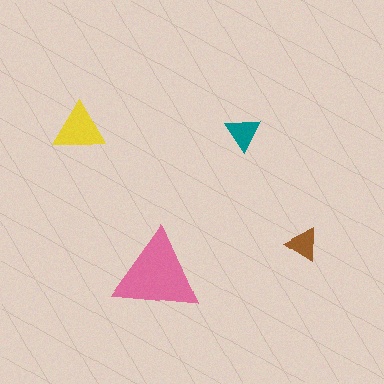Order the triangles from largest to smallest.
the pink one, the yellow one, the teal one, the brown one.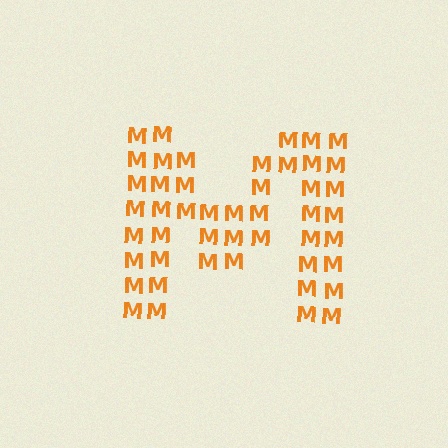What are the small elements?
The small elements are letter M's.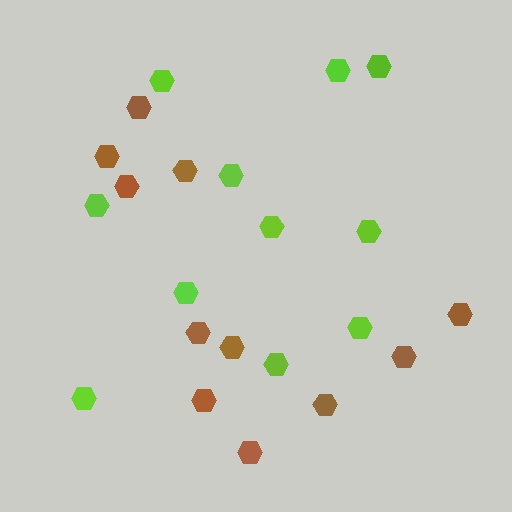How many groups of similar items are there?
There are 2 groups: one group of lime hexagons (11) and one group of brown hexagons (11).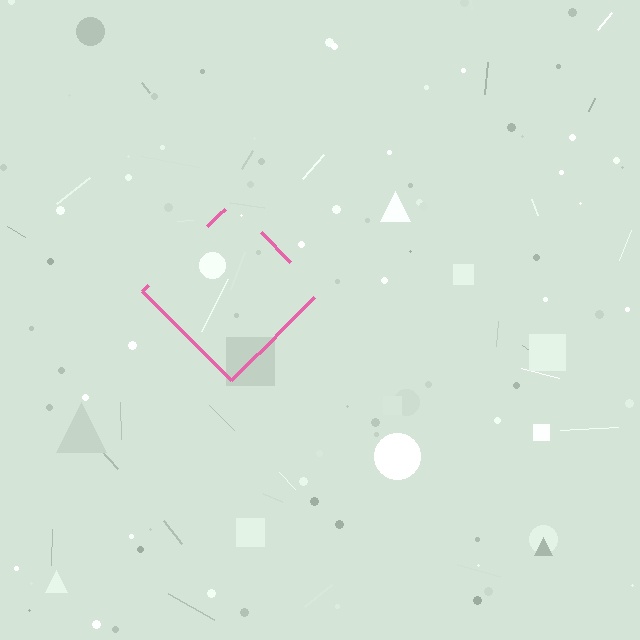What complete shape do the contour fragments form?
The contour fragments form a diamond.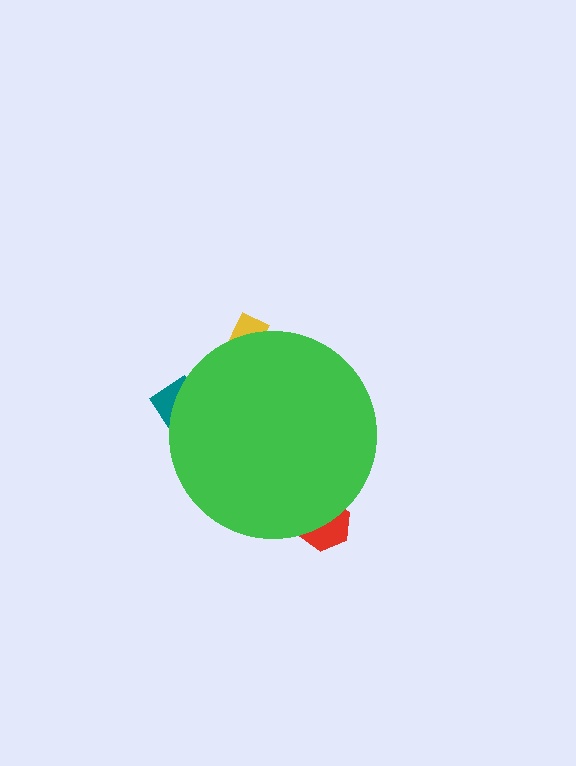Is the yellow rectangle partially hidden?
Yes, the yellow rectangle is partially hidden behind the green circle.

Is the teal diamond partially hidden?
Yes, the teal diamond is partially hidden behind the green circle.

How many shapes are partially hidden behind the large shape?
3 shapes are partially hidden.